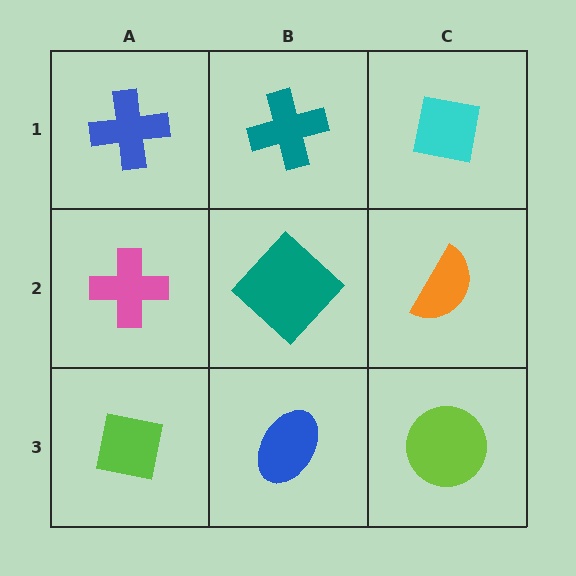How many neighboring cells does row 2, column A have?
3.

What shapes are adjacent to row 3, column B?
A teal diamond (row 2, column B), a lime square (row 3, column A), a lime circle (row 3, column C).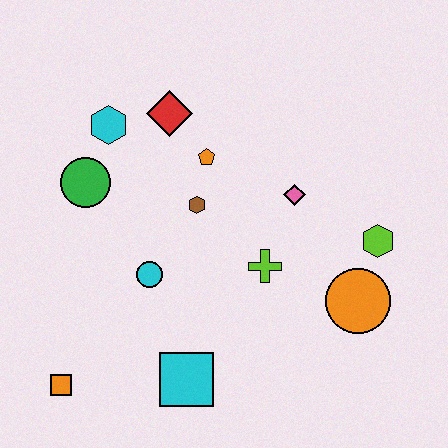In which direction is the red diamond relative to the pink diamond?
The red diamond is to the left of the pink diamond.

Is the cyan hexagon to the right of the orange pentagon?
No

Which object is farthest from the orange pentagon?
The orange square is farthest from the orange pentagon.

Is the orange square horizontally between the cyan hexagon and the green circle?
No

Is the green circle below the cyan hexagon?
Yes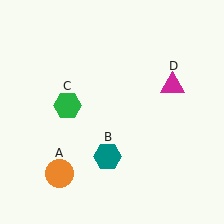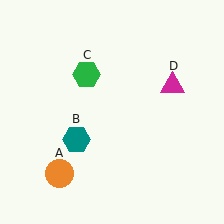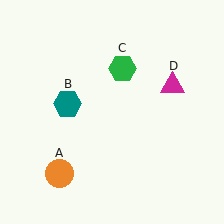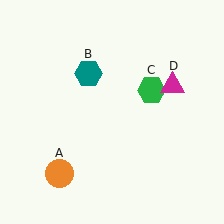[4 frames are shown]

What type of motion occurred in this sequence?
The teal hexagon (object B), green hexagon (object C) rotated clockwise around the center of the scene.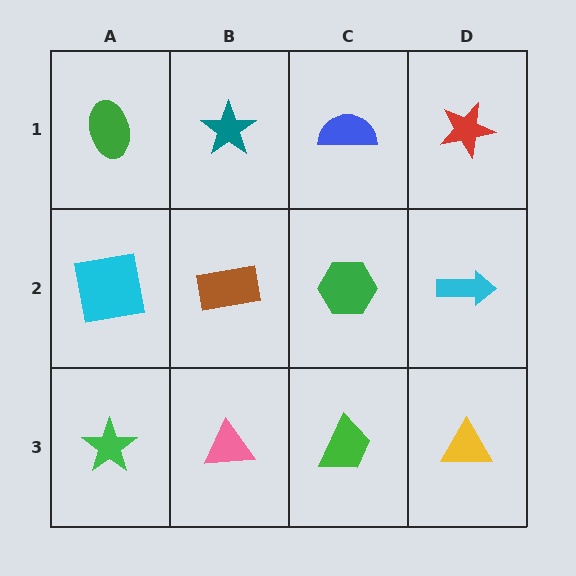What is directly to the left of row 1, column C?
A teal star.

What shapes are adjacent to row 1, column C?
A green hexagon (row 2, column C), a teal star (row 1, column B), a red star (row 1, column D).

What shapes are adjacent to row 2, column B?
A teal star (row 1, column B), a pink triangle (row 3, column B), a cyan square (row 2, column A), a green hexagon (row 2, column C).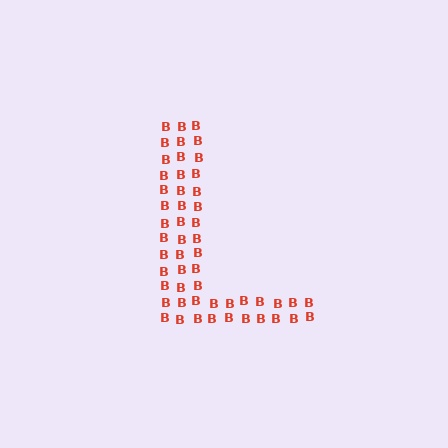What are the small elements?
The small elements are letter B's.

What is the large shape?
The large shape is the letter L.